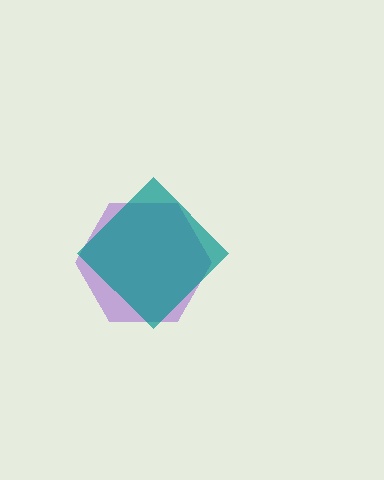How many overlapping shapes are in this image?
There are 2 overlapping shapes in the image.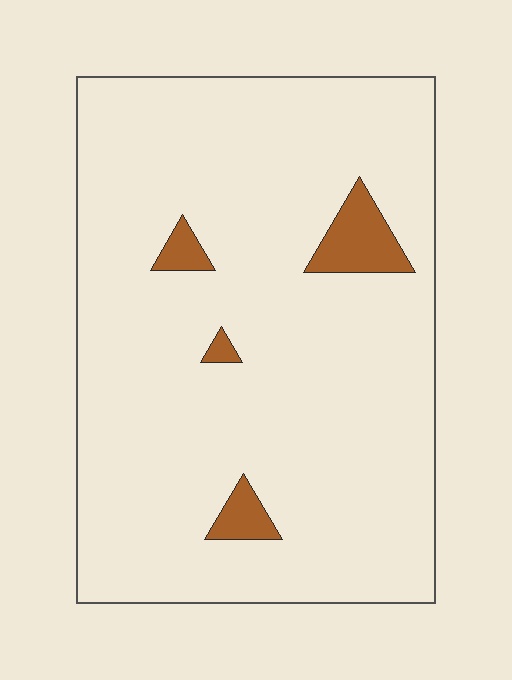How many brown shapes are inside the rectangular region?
4.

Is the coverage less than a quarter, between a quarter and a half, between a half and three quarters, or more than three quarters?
Less than a quarter.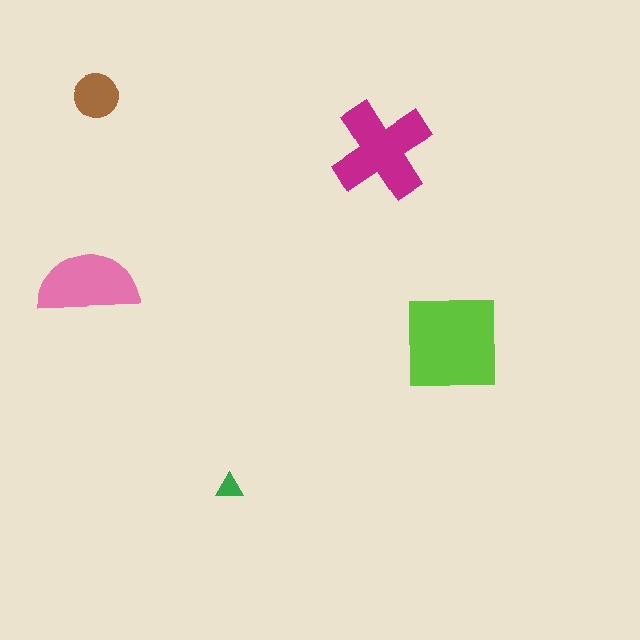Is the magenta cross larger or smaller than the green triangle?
Larger.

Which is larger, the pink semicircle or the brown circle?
The pink semicircle.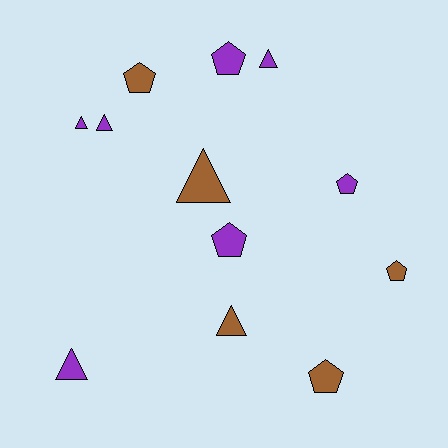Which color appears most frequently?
Purple, with 7 objects.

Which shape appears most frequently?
Pentagon, with 6 objects.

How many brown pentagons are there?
There are 3 brown pentagons.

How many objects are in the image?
There are 12 objects.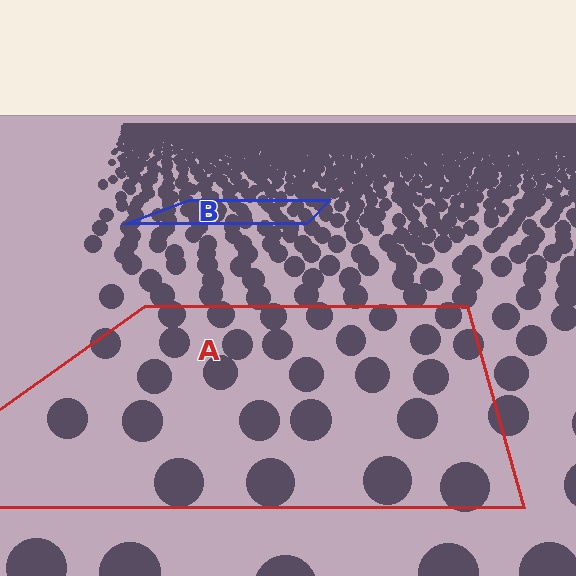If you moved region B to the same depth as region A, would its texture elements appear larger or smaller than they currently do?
They would appear larger. At a closer depth, the same texture elements are projected at a bigger on-screen size.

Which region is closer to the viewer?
Region A is closer. The texture elements there are larger and more spread out.